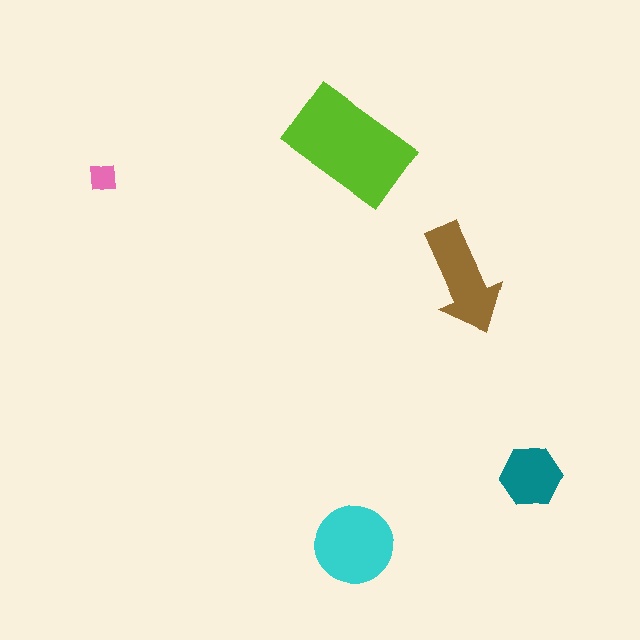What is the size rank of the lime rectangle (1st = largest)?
1st.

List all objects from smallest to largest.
The pink square, the teal hexagon, the brown arrow, the cyan circle, the lime rectangle.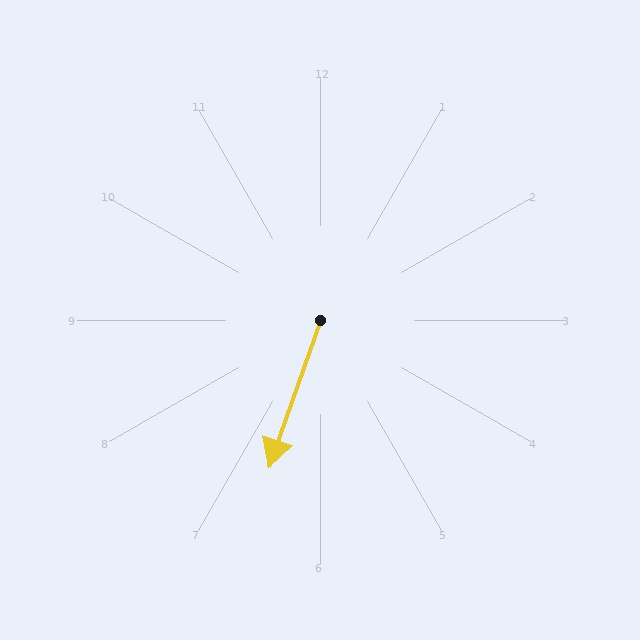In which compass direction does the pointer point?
South.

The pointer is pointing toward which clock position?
Roughly 7 o'clock.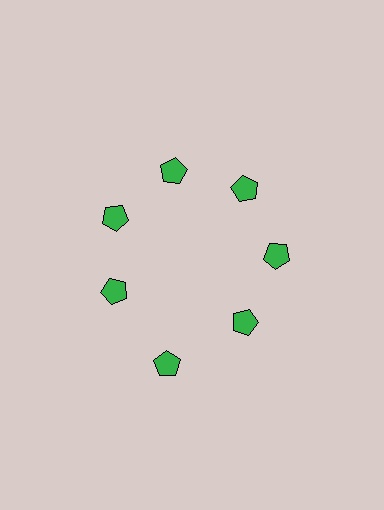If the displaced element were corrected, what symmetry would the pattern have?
It would have 7-fold rotational symmetry — the pattern would map onto itself every 51 degrees.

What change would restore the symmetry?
The symmetry would be restored by moving it inward, back onto the ring so that all 7 pentagons sit at equal angles and equal distance from the center.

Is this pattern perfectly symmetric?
No. The 7 green pentagons are arranged in a ring, but one element near the 6 o'clock position is pushed outward from the center, breaking the 7-fold rotational symmetry.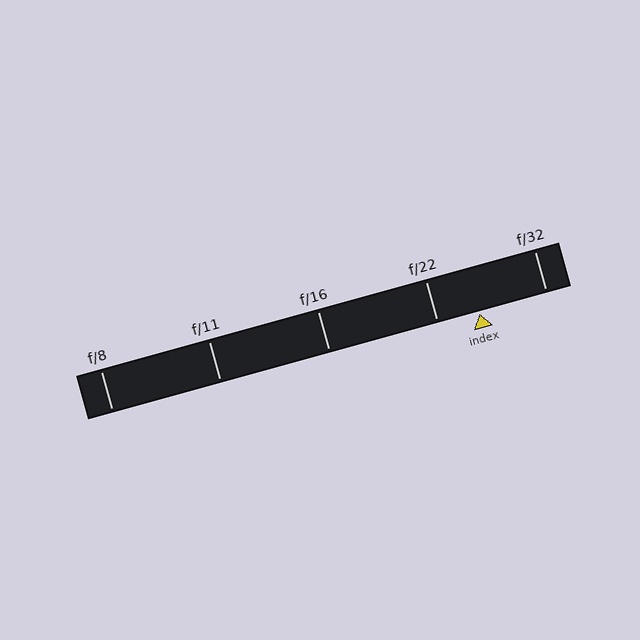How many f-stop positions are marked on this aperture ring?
There are 5 f-stop positions marked.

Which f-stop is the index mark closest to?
The index mark is closest to f/22.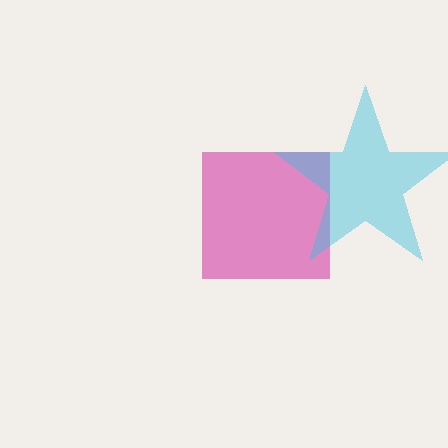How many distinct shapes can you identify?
There are 2 distinct shapes: a magenta square, a cyan star.